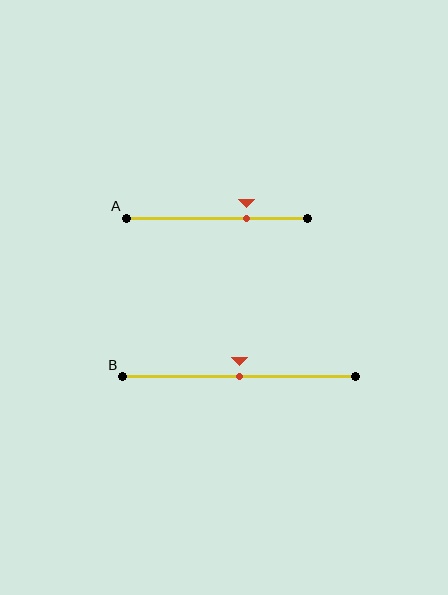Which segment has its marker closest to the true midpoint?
Segment B has its marker closest to the true midpoint.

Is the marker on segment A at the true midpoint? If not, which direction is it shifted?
No, the marker on segment A is shifted to the right by about 16% of the segment length.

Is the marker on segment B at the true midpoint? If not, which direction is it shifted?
Yes, the marker on segment B is at the true midpoint.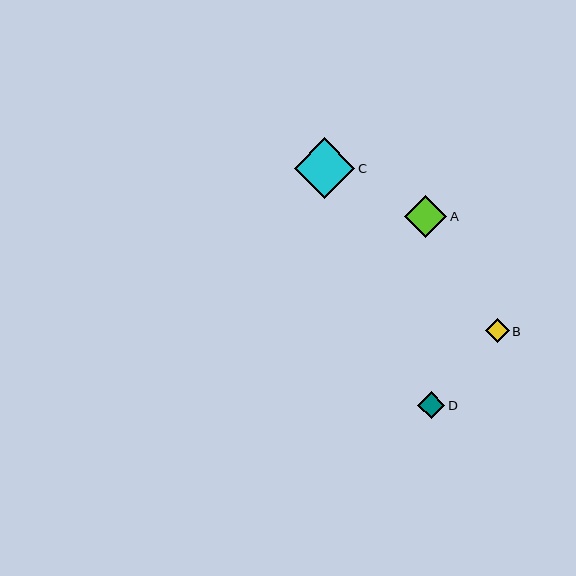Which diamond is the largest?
Diamond C is the largest with a size of approximately 60 pixels.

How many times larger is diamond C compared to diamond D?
Diamond C is approximately 2.2 times the size of diamond D.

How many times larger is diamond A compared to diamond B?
Diamond A is approximately 1.8 times the size of diamond B.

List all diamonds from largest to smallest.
From largest to smallest: C, A, D, B.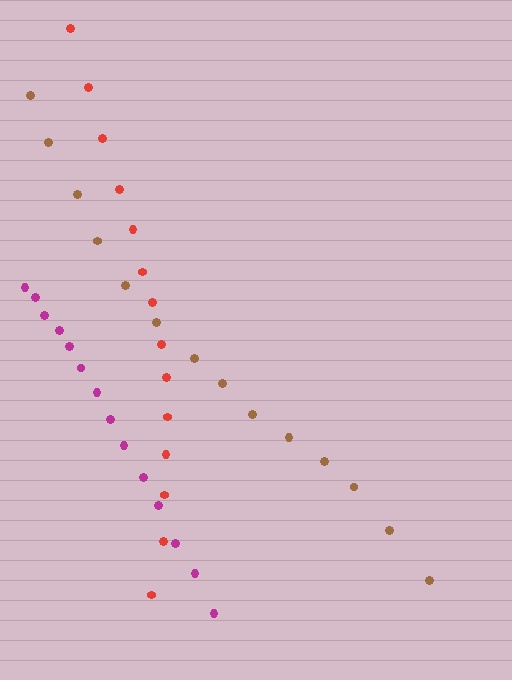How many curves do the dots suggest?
There are 3 distinct paths.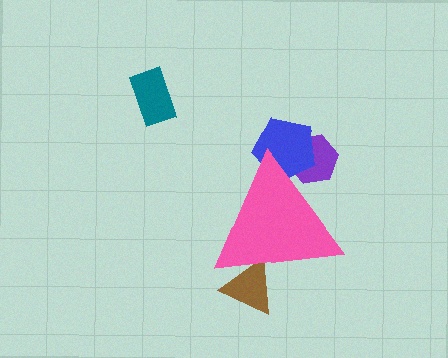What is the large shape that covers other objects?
A pink triangle.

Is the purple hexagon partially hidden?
Yes, the purple hexagon is partially hidden behind the pink triangle.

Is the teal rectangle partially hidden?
No, the teal rectangle is fully visible.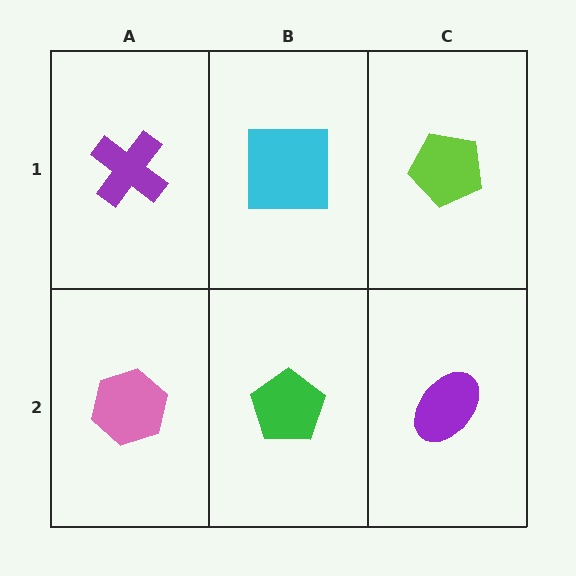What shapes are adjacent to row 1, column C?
A purple ellipse (row 2, column C), a cyan square (row 1, column B).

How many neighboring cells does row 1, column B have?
3.